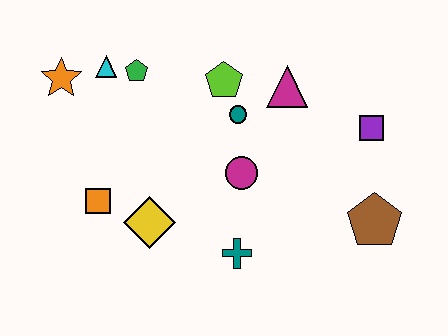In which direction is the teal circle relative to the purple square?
The teal circle is to the left of the purple square.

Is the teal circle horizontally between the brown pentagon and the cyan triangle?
Yes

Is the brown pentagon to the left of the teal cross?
No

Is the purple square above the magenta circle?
Yes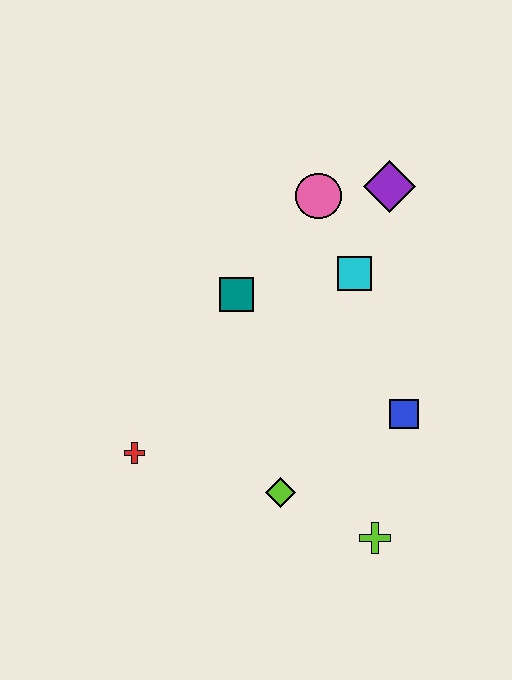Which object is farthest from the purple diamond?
The red cross is farthest from the purple diamond.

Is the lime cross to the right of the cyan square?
Yes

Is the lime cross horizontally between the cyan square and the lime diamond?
No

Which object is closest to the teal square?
The cyan square is closest to the teal square.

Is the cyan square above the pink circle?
No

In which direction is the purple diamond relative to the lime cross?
The purple diamond is above the lime cross.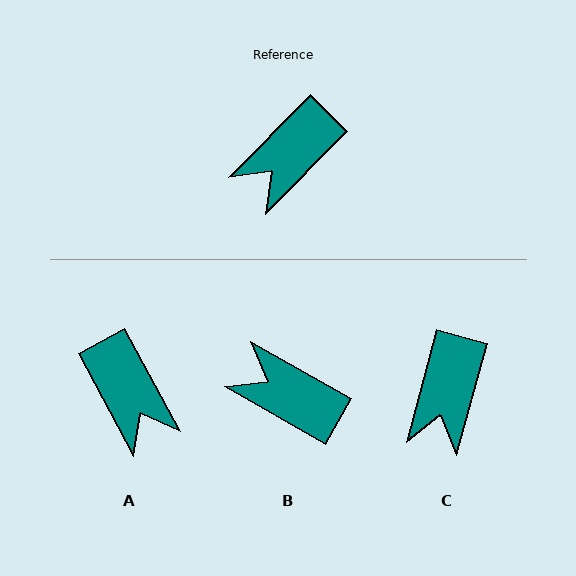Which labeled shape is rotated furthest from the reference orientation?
B, about 75 degrees away.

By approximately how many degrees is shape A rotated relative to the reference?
Approximately 73 degrees counter-clockwise.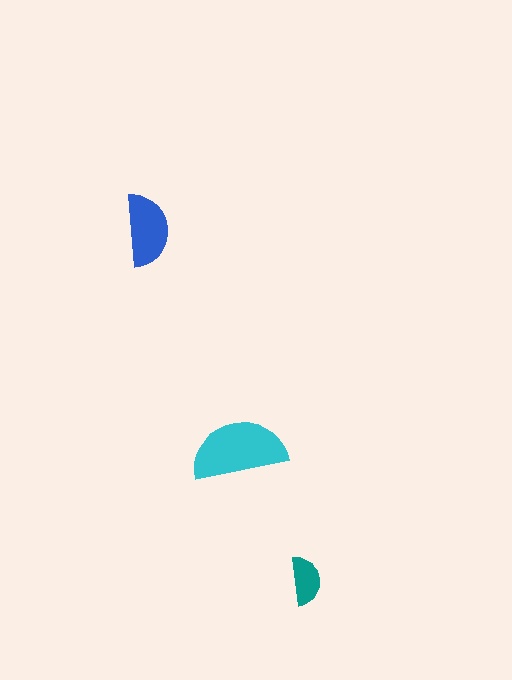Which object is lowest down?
The teal semicircle is bottommost.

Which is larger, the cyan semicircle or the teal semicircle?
The cyan one.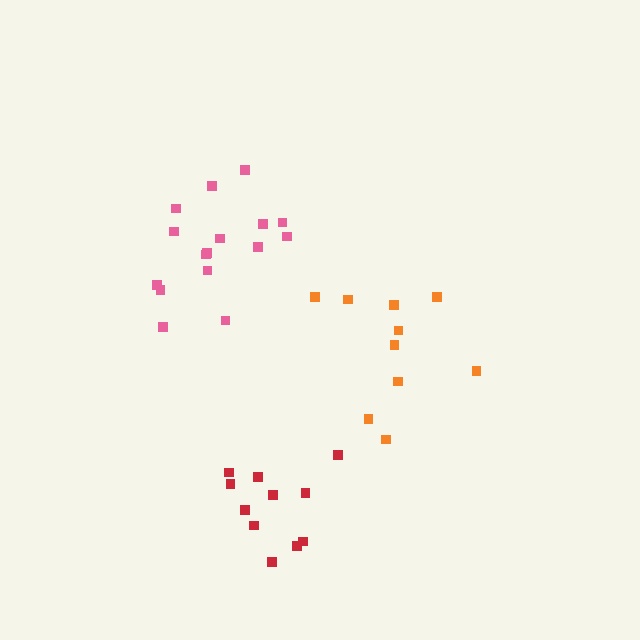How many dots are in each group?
Group 1: 10 dots, Group 2: 16 dots, Group 3: 11 dots (37 total).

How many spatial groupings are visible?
There are 3 spatial groupings.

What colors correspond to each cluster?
The clusters are colored: orange, pink, red.